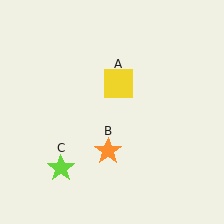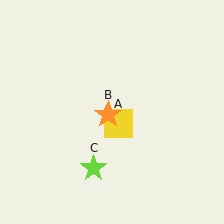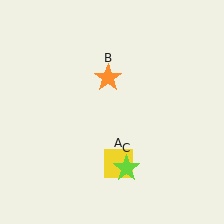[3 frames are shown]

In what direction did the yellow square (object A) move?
The yellow square (object A) moved down.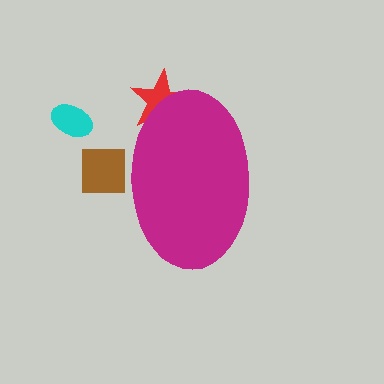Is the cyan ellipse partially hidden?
No, the cyan ellipse is fully visible.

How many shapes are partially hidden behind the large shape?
2 shapes are partially hidden.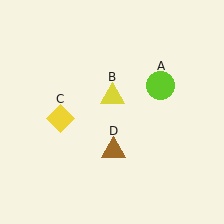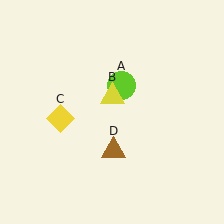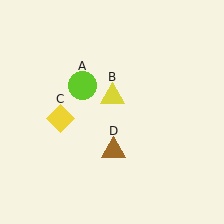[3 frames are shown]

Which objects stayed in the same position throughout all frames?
Yellow triangle (object B) and yellow diamond (object C) and brown triangle (object D) remained stationary.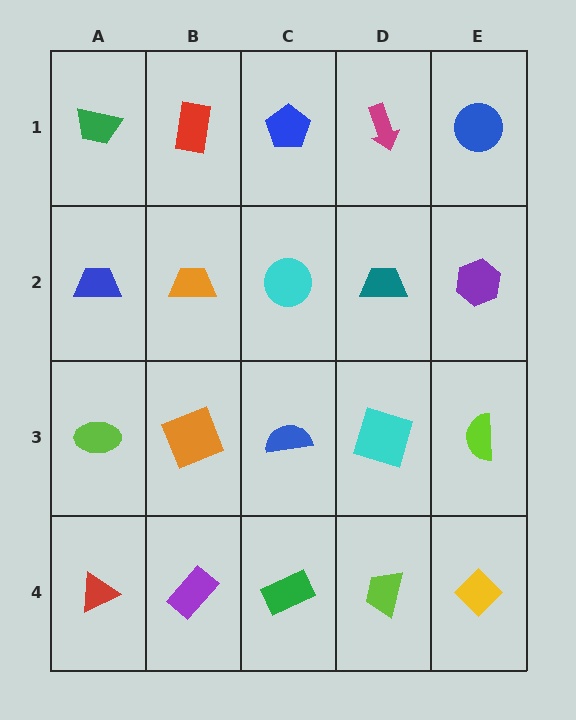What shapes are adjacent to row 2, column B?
A red rectangle (row 1, column B), an orange square (row 3, column B), a blue trapezoid (row 2, column A), a cyan circle (row 2, column C).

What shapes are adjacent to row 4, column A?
A lime ellipse (row 3, column A), a purple rectangle (row 4, column B).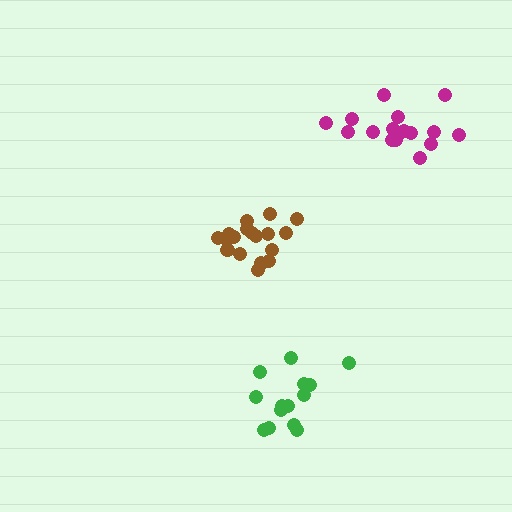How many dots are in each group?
Group 1: 18 dots, Group 2: 18 dots, Group 3: 14 dots (50 total).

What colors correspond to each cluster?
The clusters are colored: brown, magenta, green.